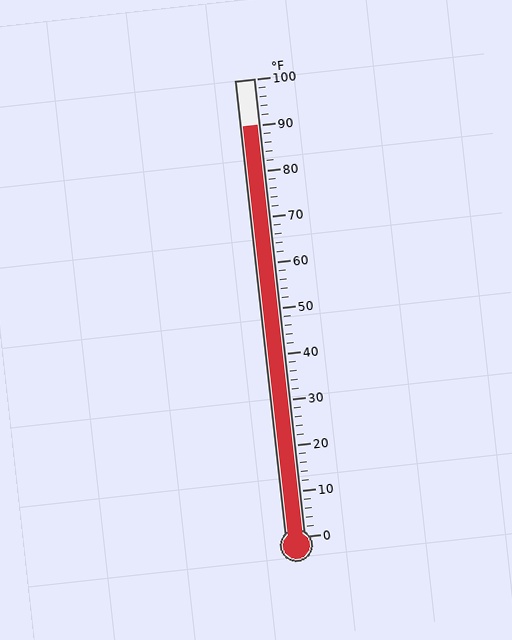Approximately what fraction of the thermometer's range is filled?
The thermometer is filled to approximately 90% of its range.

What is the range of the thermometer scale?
The thermometer scale ranges from 0°F to 100°F.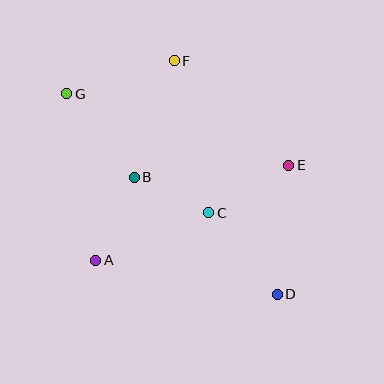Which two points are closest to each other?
Points B and C are closest to each other.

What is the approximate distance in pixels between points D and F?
The distance between D and F is approximately 255 pixels.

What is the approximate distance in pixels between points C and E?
The distance between C and E is approximately 93 pixels.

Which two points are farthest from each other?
Points D and G are farthest from each other.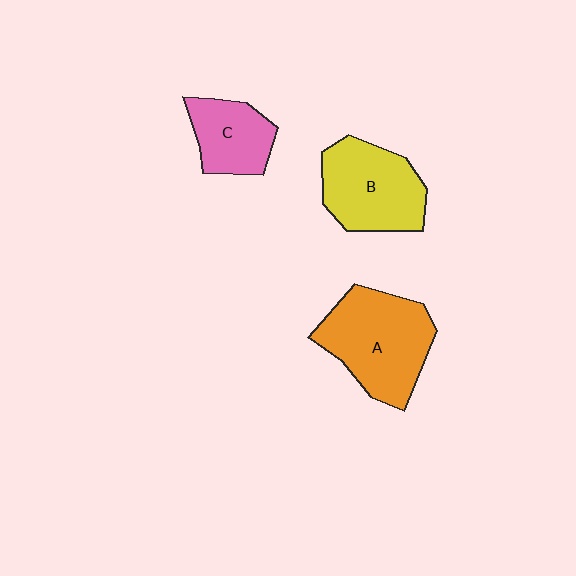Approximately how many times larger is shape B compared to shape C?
Approximately 1.5 times.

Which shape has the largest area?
Shape A (orange).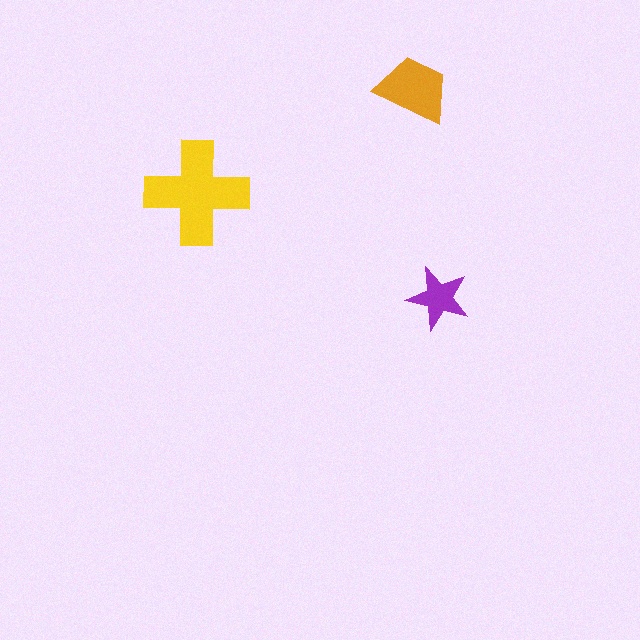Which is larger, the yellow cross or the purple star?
The yellow cross.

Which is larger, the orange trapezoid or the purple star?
The orange trapezoid.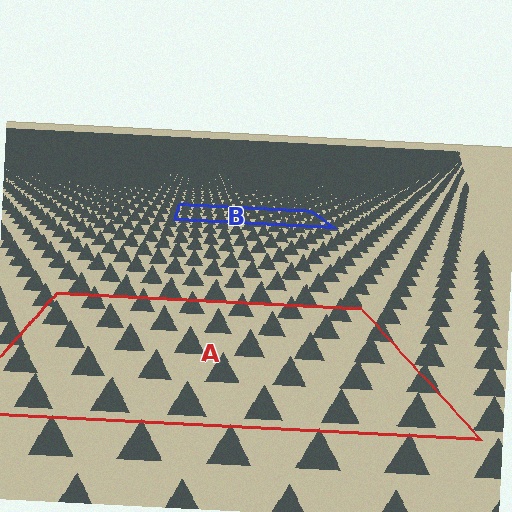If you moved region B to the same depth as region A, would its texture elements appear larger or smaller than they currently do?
They would appear larger. At a closer depth, the same texture elements are projected at a bigger on-screen size.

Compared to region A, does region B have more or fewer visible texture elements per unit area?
Region B has more texture elements per unit area — they are packed more densely because it is farther away.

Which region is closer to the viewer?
Region A is closer. The texture elements there are larger and more spread out.